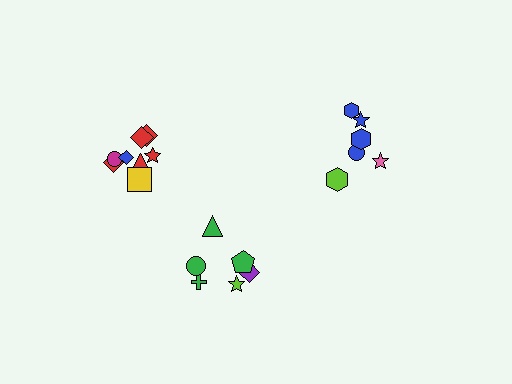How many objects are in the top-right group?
There are 6 objects.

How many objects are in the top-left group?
There are 8 objects.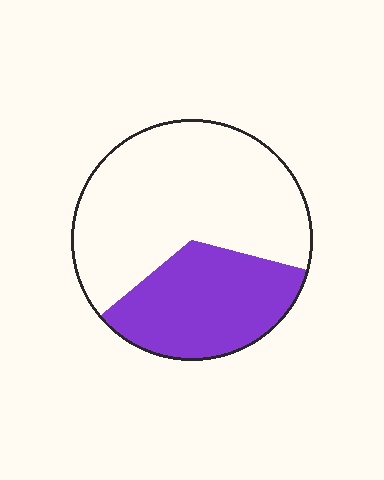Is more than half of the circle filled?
No.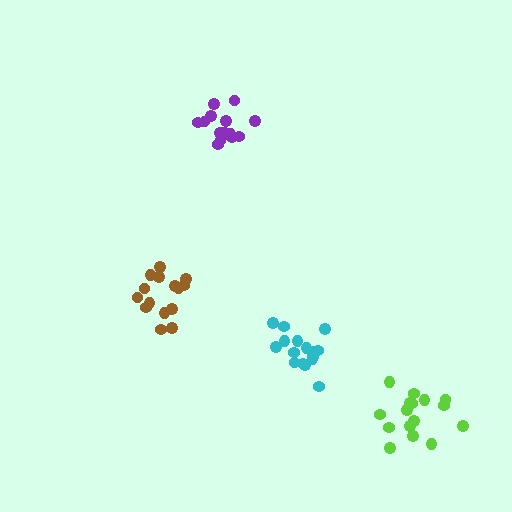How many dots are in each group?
Group 1: 15 dots, Group 2: 14 dots, Group 3: 16 dots, Group 4: 17 dots (62 total).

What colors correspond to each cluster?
The clusters are colored: brown, purple, cyan, lime.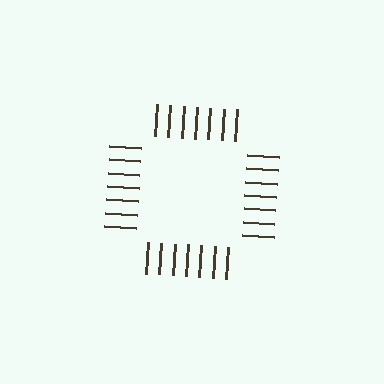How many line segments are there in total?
28 — 7 along each of the 4 edges.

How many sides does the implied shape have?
4 sides — the line-ends trace a square.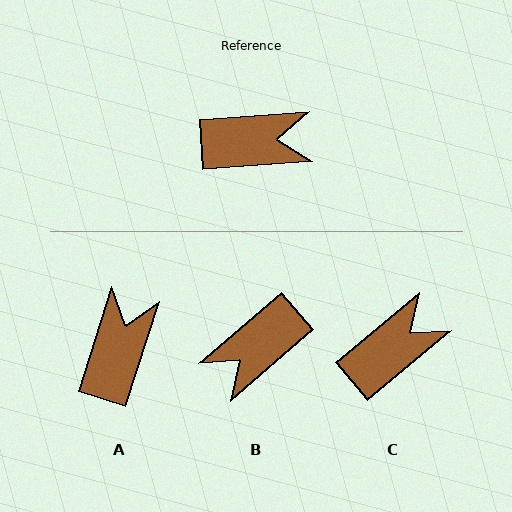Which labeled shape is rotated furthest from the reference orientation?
B, about 143 degrees away.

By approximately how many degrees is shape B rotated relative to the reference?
Approximately 143 degrees clockwise.